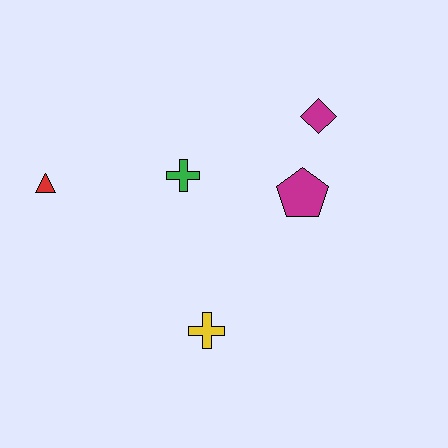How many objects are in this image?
There are 5 objects.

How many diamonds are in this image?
There is 1 diamond.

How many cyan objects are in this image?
There are no cyan objects.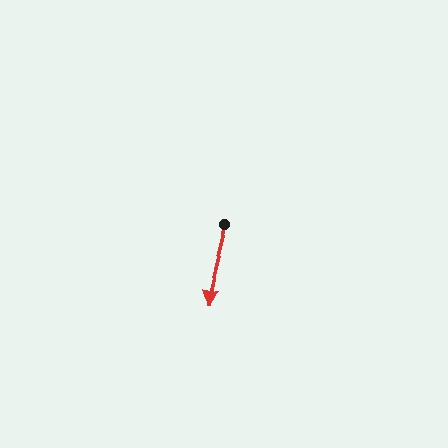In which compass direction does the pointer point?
South.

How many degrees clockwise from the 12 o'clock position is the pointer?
Approximately 194 degrees.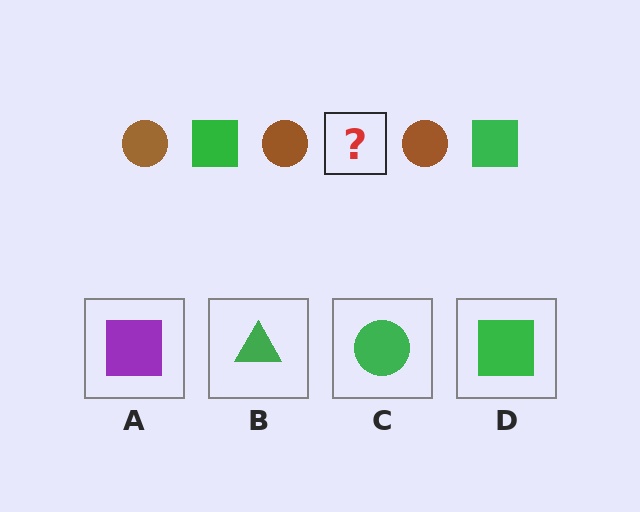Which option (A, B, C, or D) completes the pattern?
D.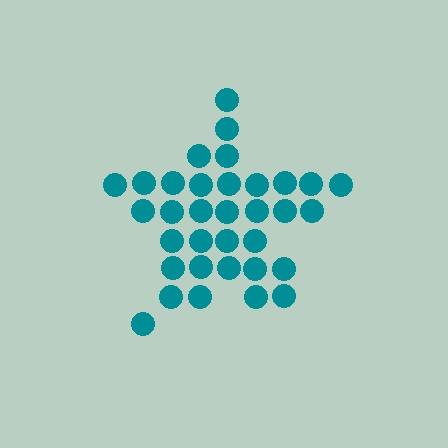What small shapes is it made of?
It is made of small circles.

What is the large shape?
The large shape is a star.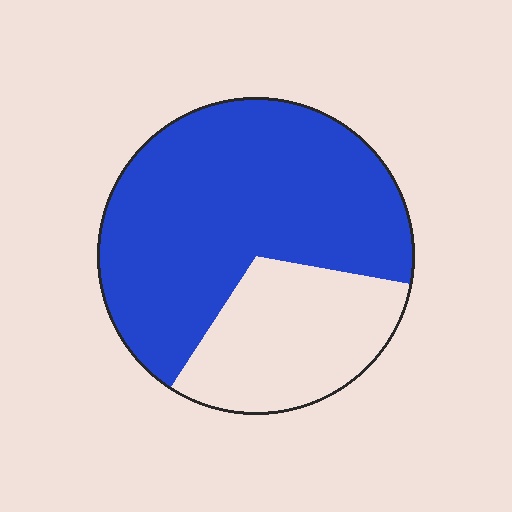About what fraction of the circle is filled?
About two thirds (2/3).